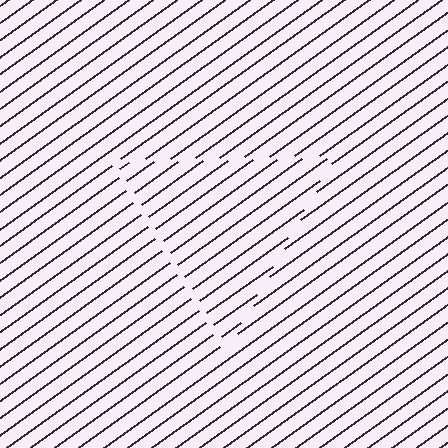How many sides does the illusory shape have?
3 sides — the line-ends trace a triangle.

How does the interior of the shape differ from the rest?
The interior of the shape contains the same grating, shifted by half a period — the contour is defined by the phase discontinuity where line-ends from the inner and outer gratings abut.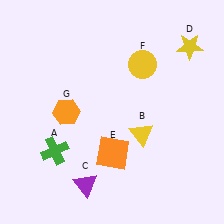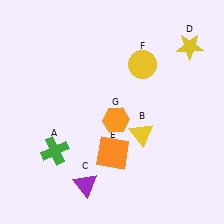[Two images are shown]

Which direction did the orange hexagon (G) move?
The orange hexagon (G) moved right.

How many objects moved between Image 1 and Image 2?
1 object moved between the two images.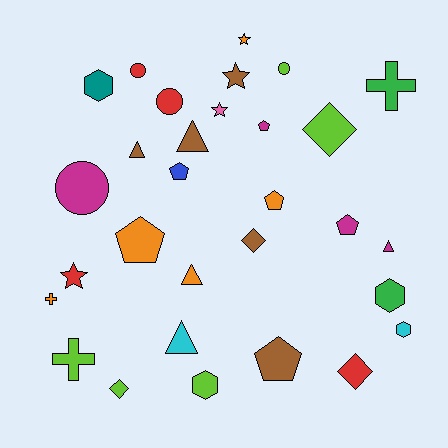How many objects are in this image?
There are 30 objects.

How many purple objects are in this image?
There are no purple objects.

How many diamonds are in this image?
There are 4 diamonds.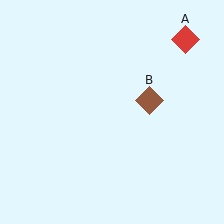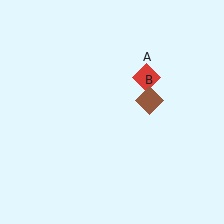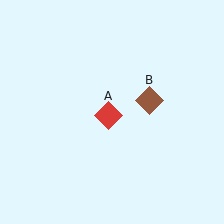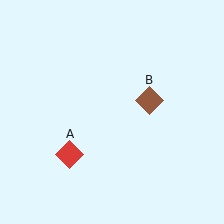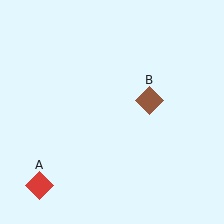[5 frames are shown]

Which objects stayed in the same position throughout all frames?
Brown diamond (object B) remained stationary.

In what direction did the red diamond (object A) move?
The red diamond (object A) moved down and to the left.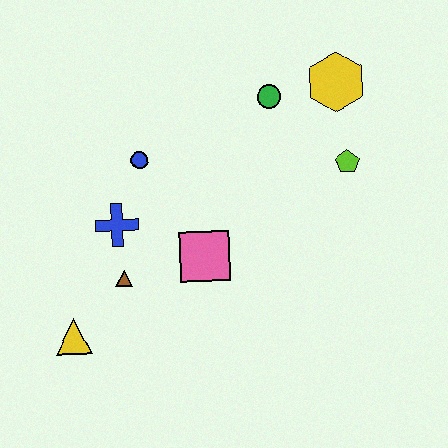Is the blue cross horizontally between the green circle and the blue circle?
No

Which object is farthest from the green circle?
The yellow triangle is farthest from the green circle.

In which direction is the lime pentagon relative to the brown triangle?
The lime pentagon is to the right of the brown triangle.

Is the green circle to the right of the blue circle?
Yes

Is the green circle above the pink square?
Yes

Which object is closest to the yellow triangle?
The brown triangle is closest to the yellow triangle.